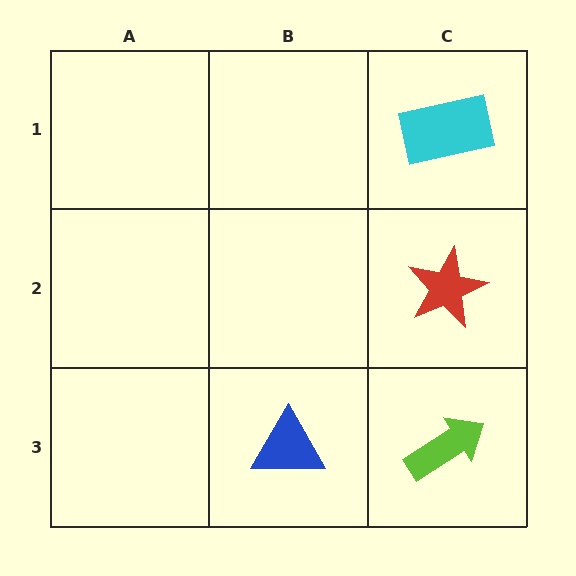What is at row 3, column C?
A lime arrow.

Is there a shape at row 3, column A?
No, that cell is empty.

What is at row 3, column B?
A blue triangle.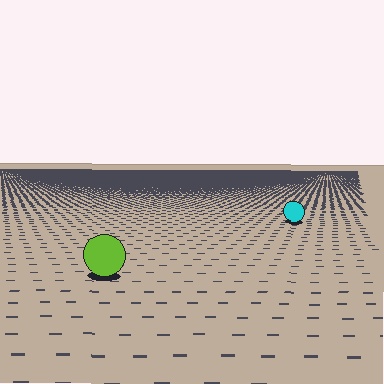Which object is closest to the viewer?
The lime circle is closest. The texture marks near it are larger and more spread out.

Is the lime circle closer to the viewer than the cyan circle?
Yes. The lime circle is closer — you can tell from the texture gradient: the ground texture is coarser near it.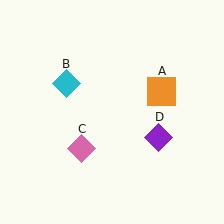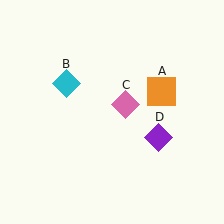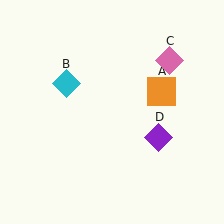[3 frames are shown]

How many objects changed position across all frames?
1 object changed position: pink diamond (object C).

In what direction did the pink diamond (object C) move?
The pink diamond (object C) moved up and to the right.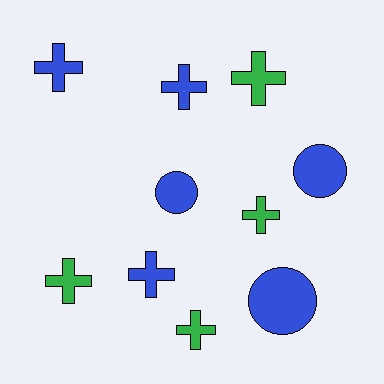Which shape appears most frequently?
Cross, with 7 objects.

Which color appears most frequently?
Blue, with 6 objects.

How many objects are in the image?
There are 10 objects.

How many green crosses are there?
There are 4 green crosses.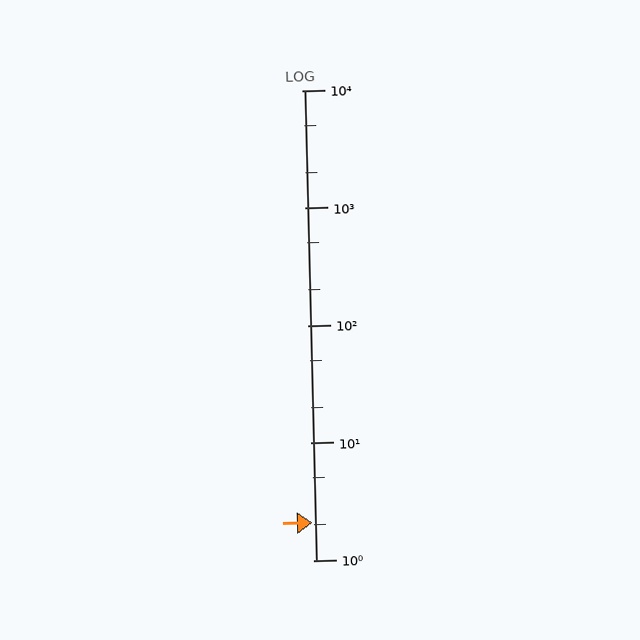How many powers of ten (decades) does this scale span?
The scale spans 4 decades, from 1 to 10000.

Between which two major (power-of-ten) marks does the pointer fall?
The pointer is between 1 and 10.